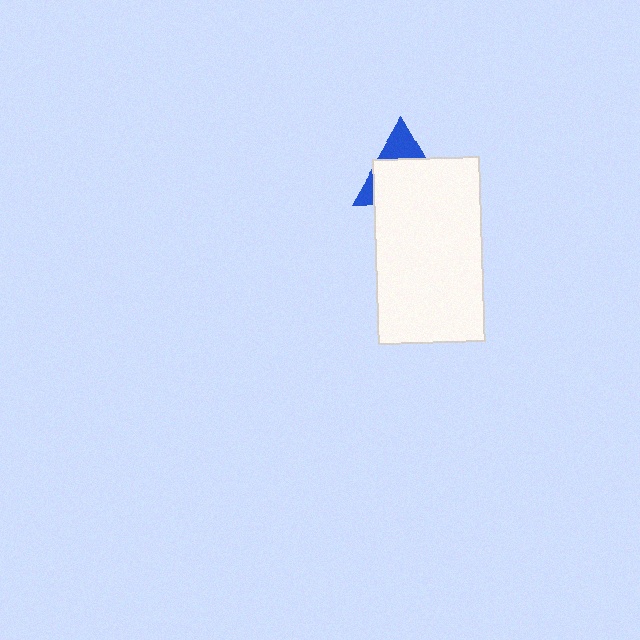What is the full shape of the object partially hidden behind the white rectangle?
The partially hidden object is a blue triangle.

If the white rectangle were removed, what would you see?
You would see the complete blue triangle.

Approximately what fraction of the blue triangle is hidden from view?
Roughly 67% of the blue triangle is hidden behind the white rectangle.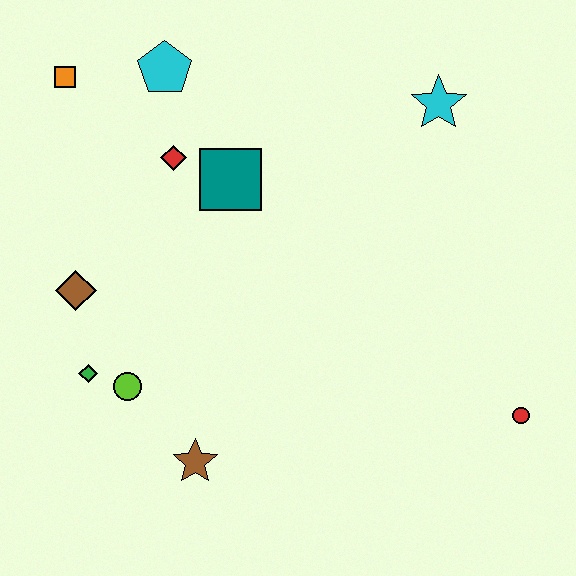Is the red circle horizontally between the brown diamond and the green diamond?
No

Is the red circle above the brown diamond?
No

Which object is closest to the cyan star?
The teal square is closest to the cyan star.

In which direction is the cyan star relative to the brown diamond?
The cyan star is to the right of the brown diamond.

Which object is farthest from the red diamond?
The red circle is farthest from the red diamond.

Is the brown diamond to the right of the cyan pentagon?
No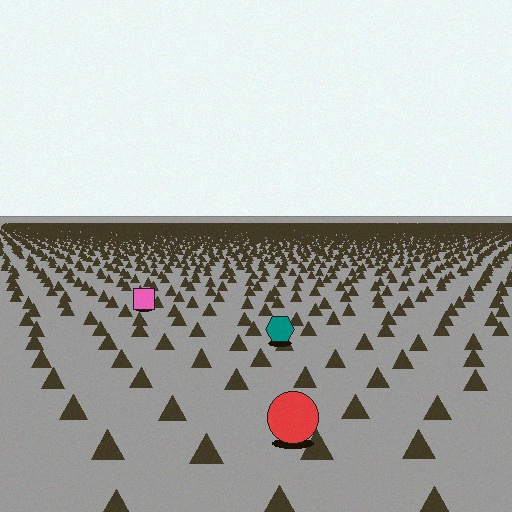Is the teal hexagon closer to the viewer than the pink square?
Yes. The teal hexagon is closer — you can tell from the texture gradient: the ground texture is coarser near it.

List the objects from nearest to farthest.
From nearest to farthest: the red circle, the teal hexagon, the pink square.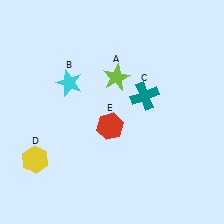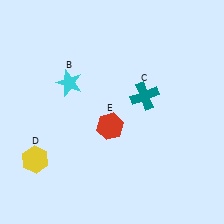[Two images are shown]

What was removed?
The lime star (A) was removed in Image 2.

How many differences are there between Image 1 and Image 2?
There is 1 difference between the two images.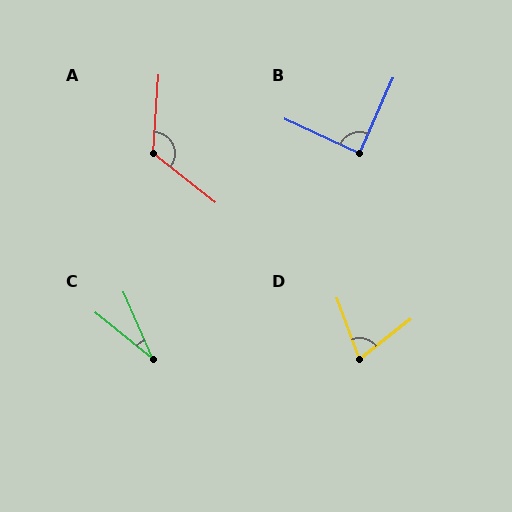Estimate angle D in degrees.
Approximately 72 degrees.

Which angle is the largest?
A, at approximately 125 degrees.